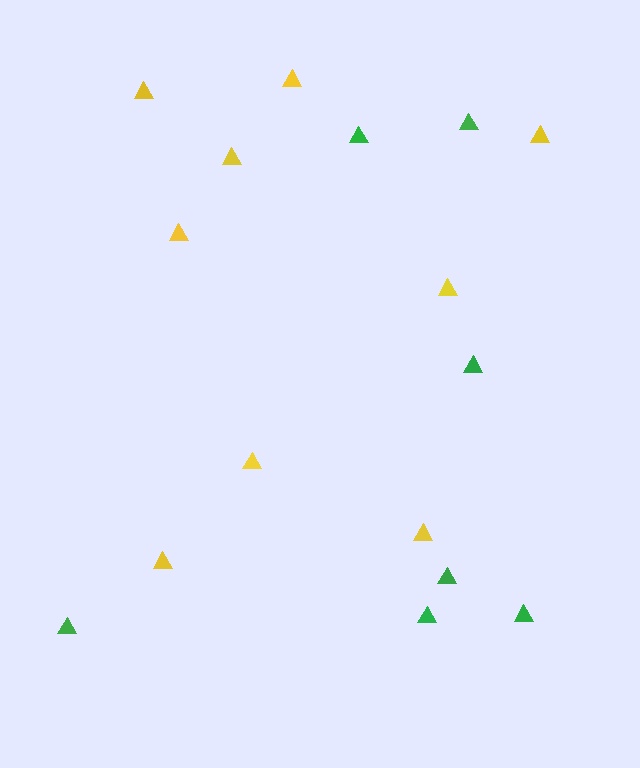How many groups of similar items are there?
There are 2 groups: one group of green triangles (7) and one group of yellow triangles (9).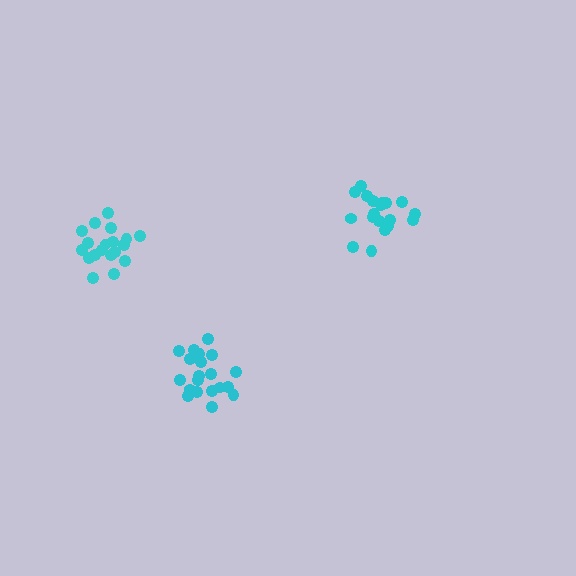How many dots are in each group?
Group 1: 20 dots, Group 2: 19 dots, Group 3: 19 dots (58 total).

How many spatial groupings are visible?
There are 3 spatial groupings.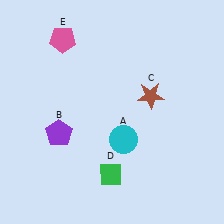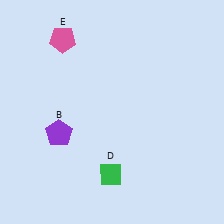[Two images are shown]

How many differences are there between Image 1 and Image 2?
There are 2 differences between the two images.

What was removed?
The brown star (C), the cyan circle (A) were removed in Image 2.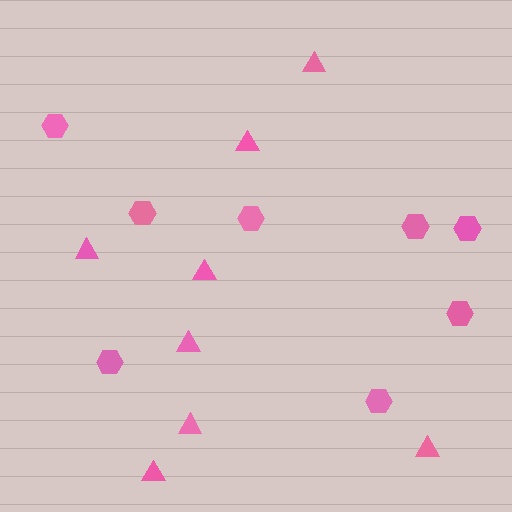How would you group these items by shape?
There are 2 groups: one group of triangles (8) and one group of hexagons (8).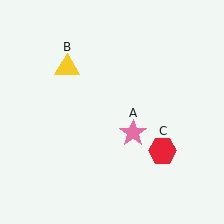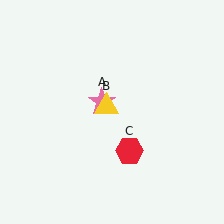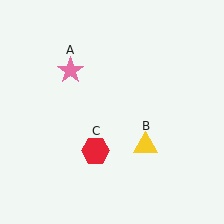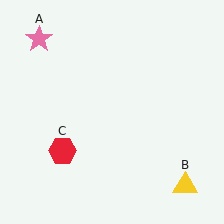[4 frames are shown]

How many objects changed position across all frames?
3 objects changed position: pink star (object A), yellow triangle (object B), red hexagon (object C).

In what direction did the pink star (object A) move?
The pink star (object A) moved up and to the left.